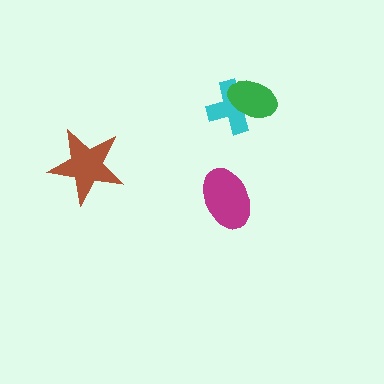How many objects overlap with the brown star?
0 objects overlap with the brown star.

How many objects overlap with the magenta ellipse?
0 objects overlap with the magenta ellipse.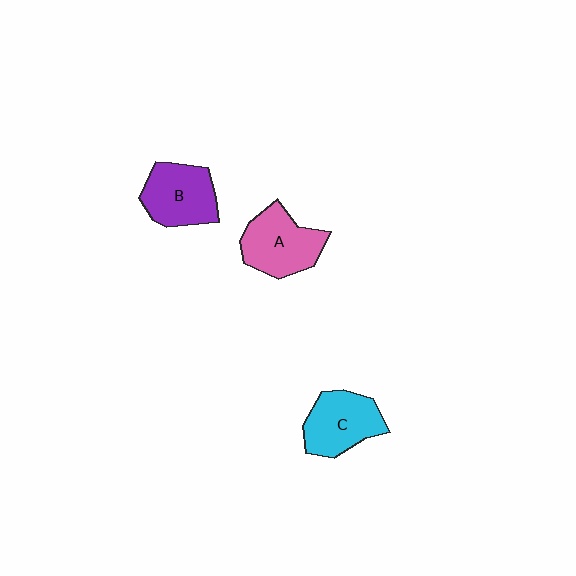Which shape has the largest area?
Shape A (pink).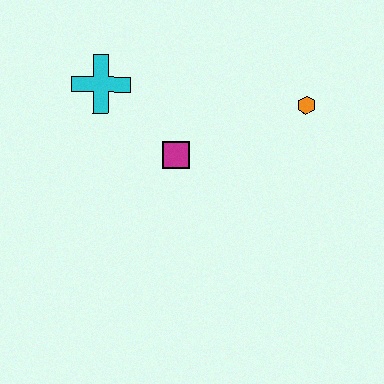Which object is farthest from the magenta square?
The orange hexagon is farthest from the magenta square.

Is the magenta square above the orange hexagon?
No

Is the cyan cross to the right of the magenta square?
No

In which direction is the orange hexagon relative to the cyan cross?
The orange hexagon is to the right of the cyan cross.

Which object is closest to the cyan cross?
The magenta square is closest to the cyan cross.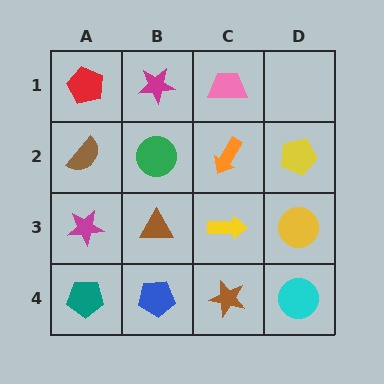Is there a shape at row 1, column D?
No, that cell is empty.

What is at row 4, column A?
A teal pentagon.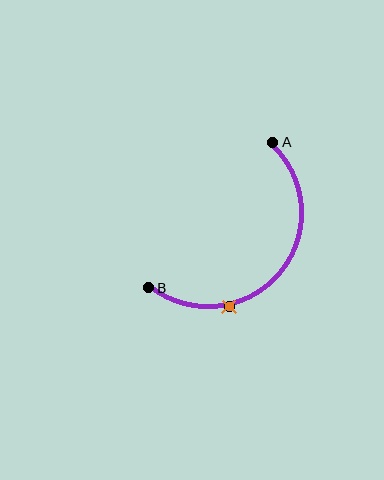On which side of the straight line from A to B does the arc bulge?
The arc bulges below and to the right of the straight line connecting A and B.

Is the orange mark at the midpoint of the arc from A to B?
No. The orange mark lies on the arc but is closer to endpoint B. The arc midpoint would be at the point on the curve equidistant along the arc from both A and B.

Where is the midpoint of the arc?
The arc midpoint is the point on the curve farthest from the straight line joining A and B. It sits below and to the right of that line.